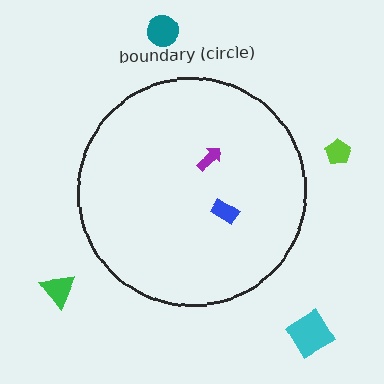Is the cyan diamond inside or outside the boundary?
Outside.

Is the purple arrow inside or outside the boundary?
Inside.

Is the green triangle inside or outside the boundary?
Outside.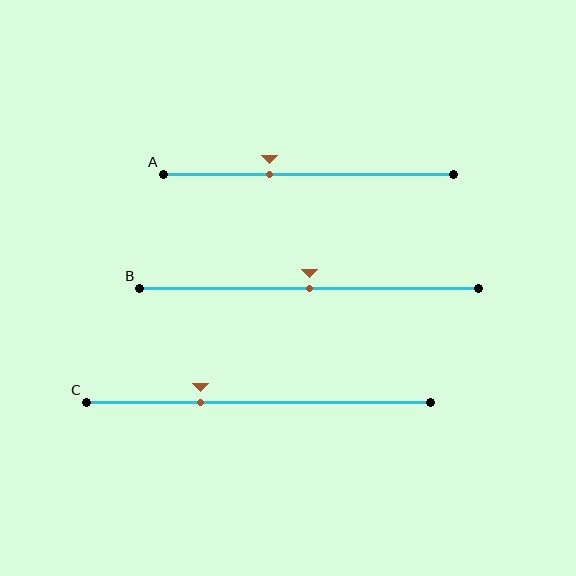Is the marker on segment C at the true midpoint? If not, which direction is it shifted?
No, the marker on segment C is shifted to the left by about 17% of the segment length.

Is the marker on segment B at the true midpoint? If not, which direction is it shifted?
Yes, the marker on segment B is at the true midpoint.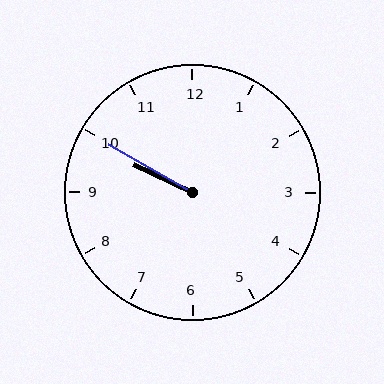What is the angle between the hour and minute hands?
Approximately 5 degrees.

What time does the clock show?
9:50.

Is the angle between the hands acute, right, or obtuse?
It is acute.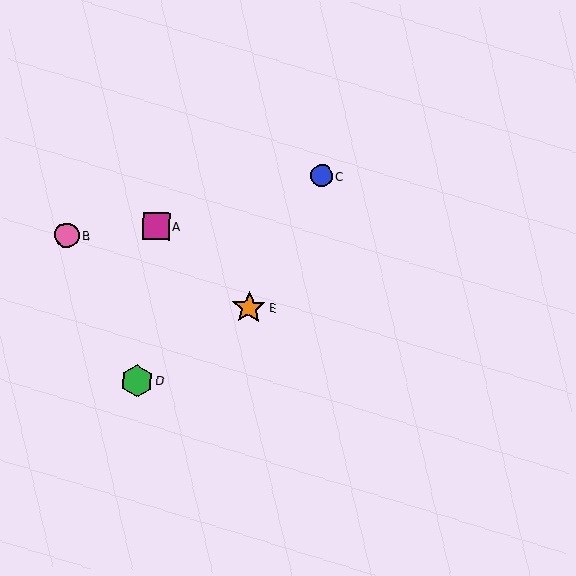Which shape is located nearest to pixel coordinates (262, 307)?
The orange star (labeled E) at (249, 308) is nearest to that location.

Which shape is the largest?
The orange star (labeled E) is the largest.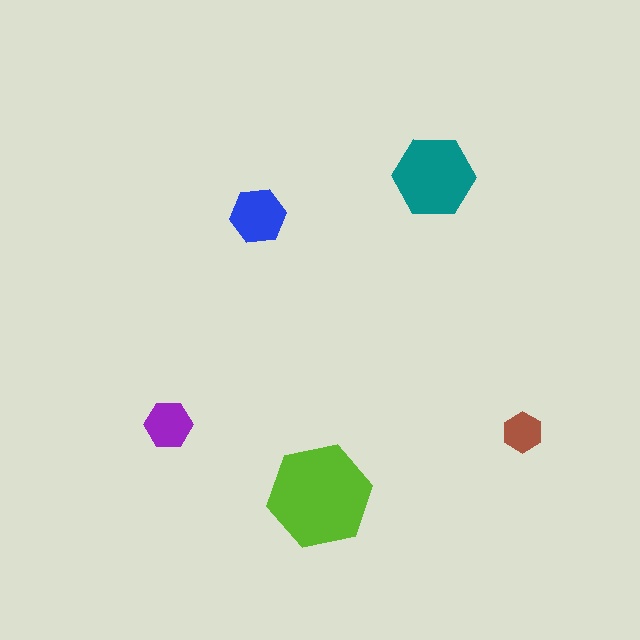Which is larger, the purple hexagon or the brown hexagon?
The purple one.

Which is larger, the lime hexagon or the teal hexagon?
The lime one.